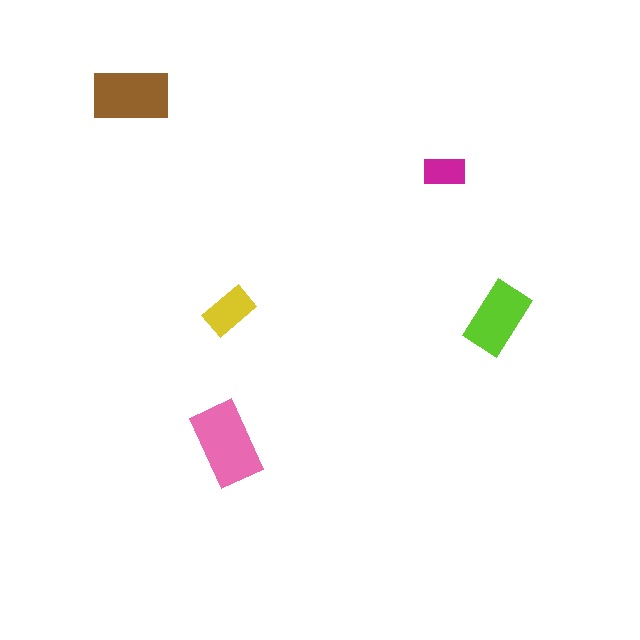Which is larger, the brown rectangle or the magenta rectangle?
The brown one.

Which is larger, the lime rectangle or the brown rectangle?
The brown one.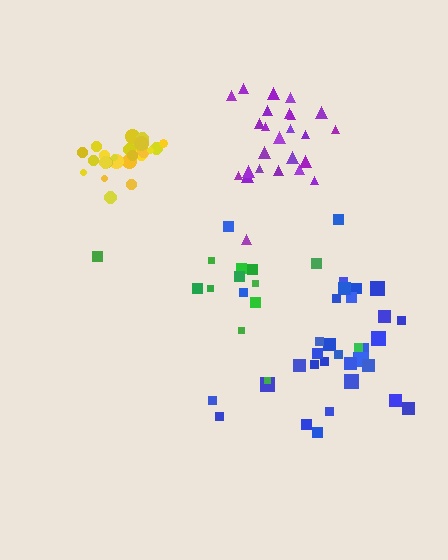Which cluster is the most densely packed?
Yellow.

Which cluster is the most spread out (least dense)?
Green.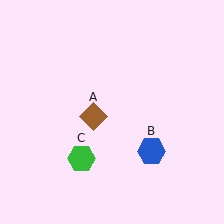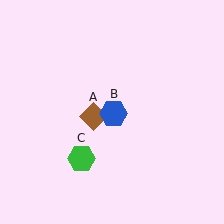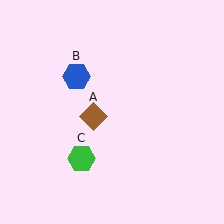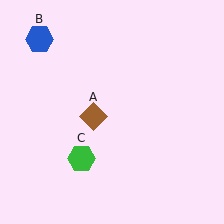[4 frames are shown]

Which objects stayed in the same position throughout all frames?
Brown diamond (object A) and green hexagon (object C) remained stationary.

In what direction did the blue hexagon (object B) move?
The blue hexagon (object B) moved up and to the left.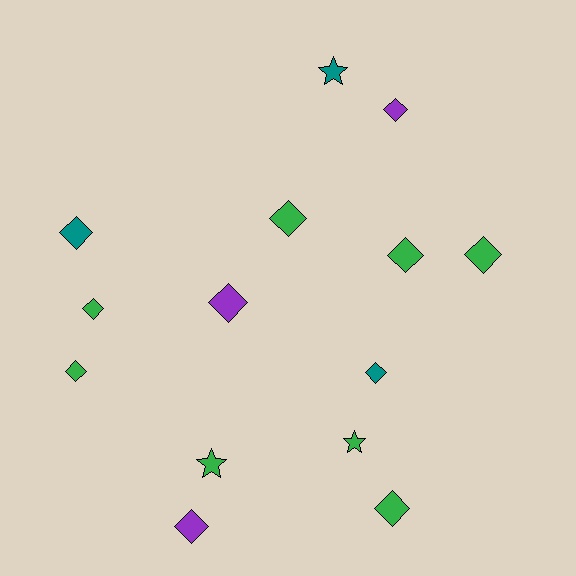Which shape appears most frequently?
Diamond, with 11 objects.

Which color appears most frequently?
Green, with 8 objects.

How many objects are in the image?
There are 14 objects.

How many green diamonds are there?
There are 6 green diamonds.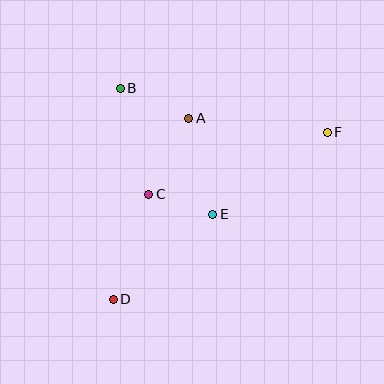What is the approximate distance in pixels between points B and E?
The distance between B and E is approximately 156 pixels.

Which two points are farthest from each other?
Points D and F are farthest from each other.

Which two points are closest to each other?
Points C and E are closest to each other.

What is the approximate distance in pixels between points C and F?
The distance between C and F is approximately 189 pixels.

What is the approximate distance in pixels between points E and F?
The distance between E and F is approximately 141 pixels.